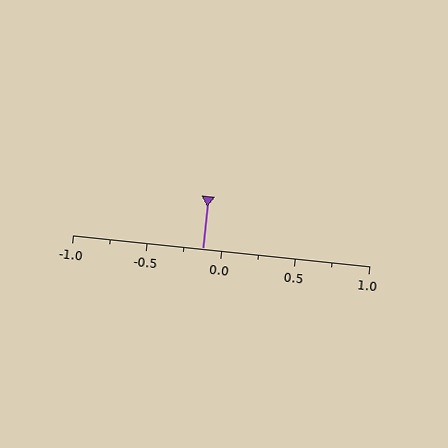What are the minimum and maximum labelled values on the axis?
The axis runs from -1.0 to 1.0.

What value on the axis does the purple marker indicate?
The marker indicates approximately -0.12.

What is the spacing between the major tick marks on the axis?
The major ticks are spaced 0.5 apart.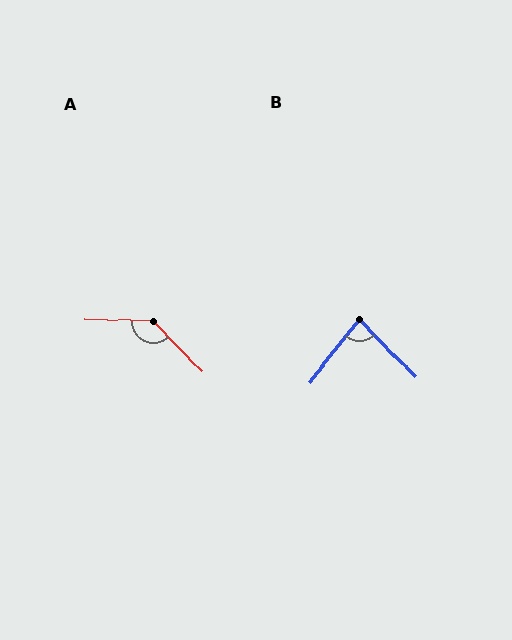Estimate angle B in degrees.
Approximately 82 degrees.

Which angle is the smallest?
B, at approximately 82 degrees.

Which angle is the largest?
A, at approximately 135 degrees.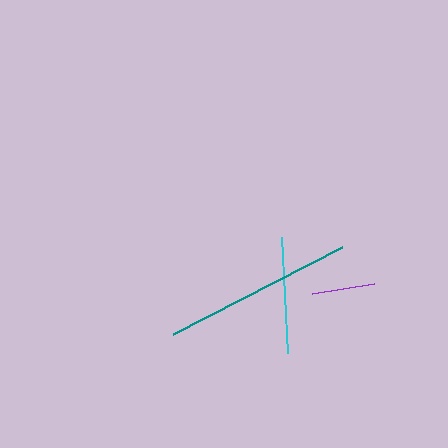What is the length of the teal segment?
The teal segment is approximately 190 pixels long.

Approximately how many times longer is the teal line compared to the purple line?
The teal line is approximately 3.0 times the length of the purple line.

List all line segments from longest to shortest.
From longest to shortest: teal, cyan, purple.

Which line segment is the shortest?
The purple line is the shortest at approximately 63 pixels.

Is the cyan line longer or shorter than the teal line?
The teal line is longer than the cyan line.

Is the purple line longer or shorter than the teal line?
The teal line is longer than the purple line.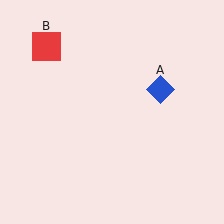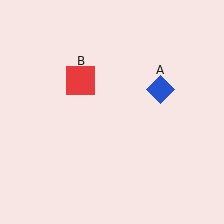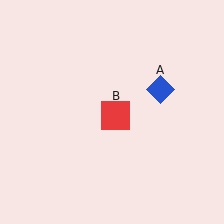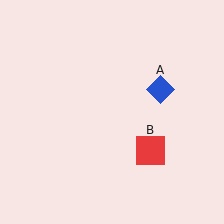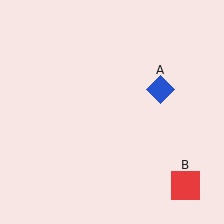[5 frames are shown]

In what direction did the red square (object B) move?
The red square (object B) moved down and to the right.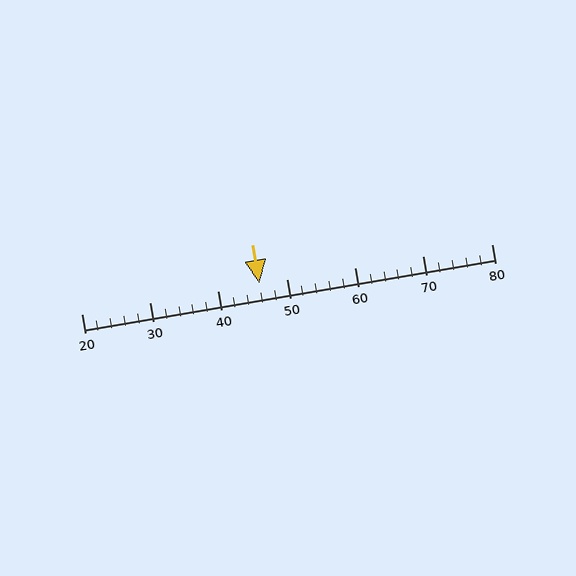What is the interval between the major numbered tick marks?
The major tick marks are spaced 10 units apart.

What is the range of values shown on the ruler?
The ruler shows values from 20 to 80.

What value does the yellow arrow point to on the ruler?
The yellow arrow points to approximately 46.